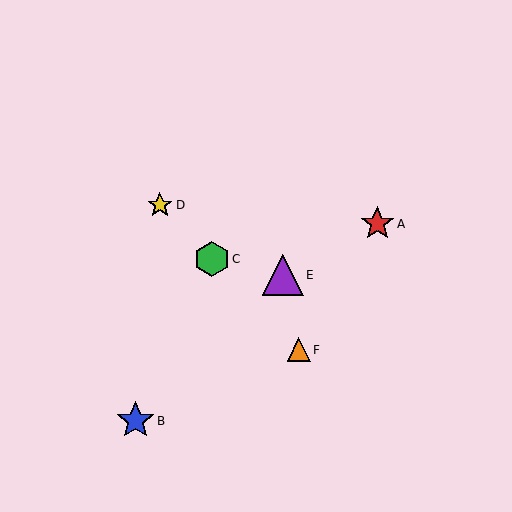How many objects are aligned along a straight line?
3 objects (C, D, F) are aligned along a straight line.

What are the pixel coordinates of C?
Object C is at (212, 259).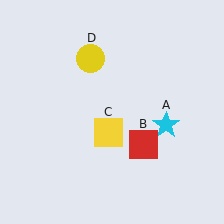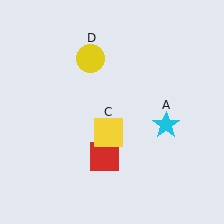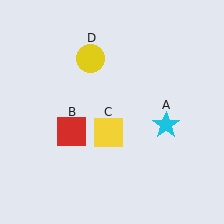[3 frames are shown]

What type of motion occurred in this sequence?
The red square (object B) rotated clockwise around the center of the scene.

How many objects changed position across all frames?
1 object changed position: red square (object B).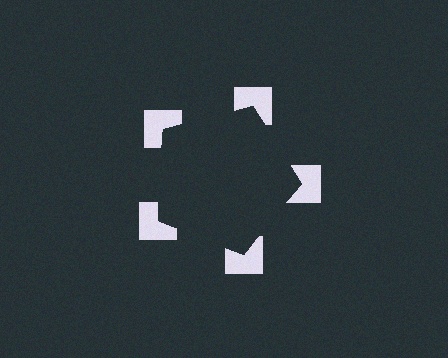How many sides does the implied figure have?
5 sides.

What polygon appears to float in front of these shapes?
An illusory pentagon — its edges are inferred from the aligned wedge cuts in the notched squares, not physically drawn.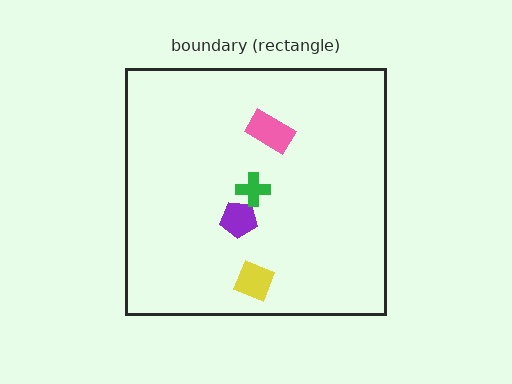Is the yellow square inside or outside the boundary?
Inside.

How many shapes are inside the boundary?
4 inside, 0 outside.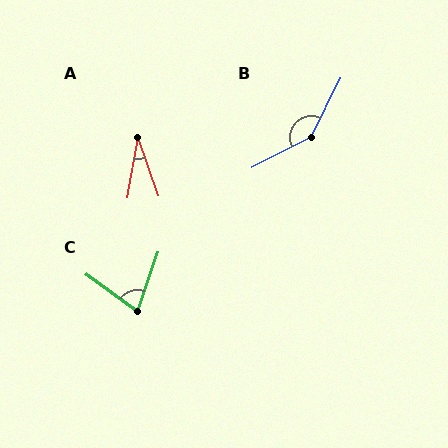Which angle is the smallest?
A, at approximately 29 degrees.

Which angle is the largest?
B, at approximately 144 degrees.